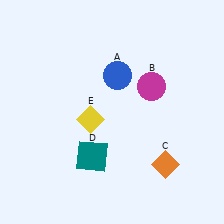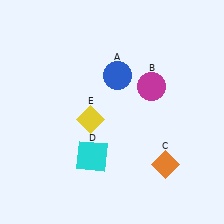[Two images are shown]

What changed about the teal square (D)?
In Image 1, D is teal. In Image 2, it changed to cyan.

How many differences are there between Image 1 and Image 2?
There is 1 difference between the two images.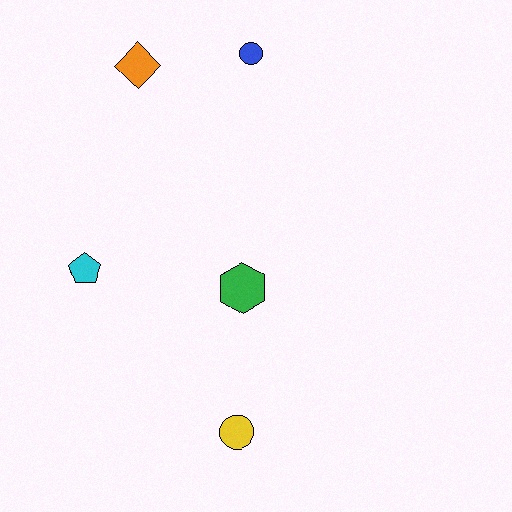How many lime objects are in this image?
There are no lime objects.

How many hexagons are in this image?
There is 1 hexagon.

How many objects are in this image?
There are 5 objects.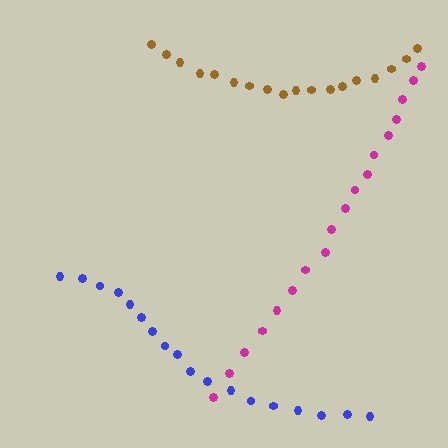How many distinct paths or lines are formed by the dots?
There are 3 distinct paths.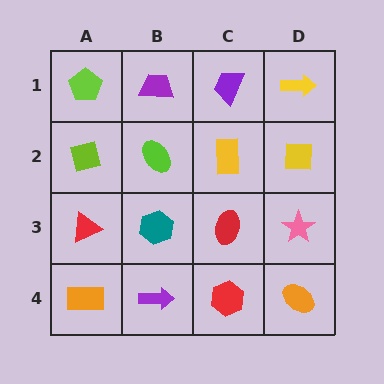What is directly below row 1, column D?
A yellow square.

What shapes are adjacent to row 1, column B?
A lime ellipse (row 2, column B), a lime pentagon (row 1, column A), a purple trapezoid (row 1, column C).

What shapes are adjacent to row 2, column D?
A yellow arrow (row 1, column D), a pink star (row 3, column D), a yellow rectangle (row 2, column C).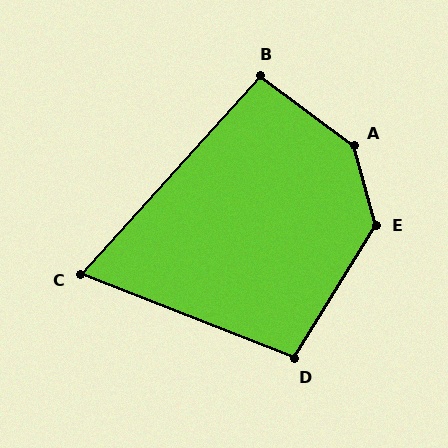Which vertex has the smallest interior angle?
C, at approximately 69 degrees.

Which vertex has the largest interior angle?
A, at approximately 142 degrees.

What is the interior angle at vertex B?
Approximately 96 degrees (obtuse).